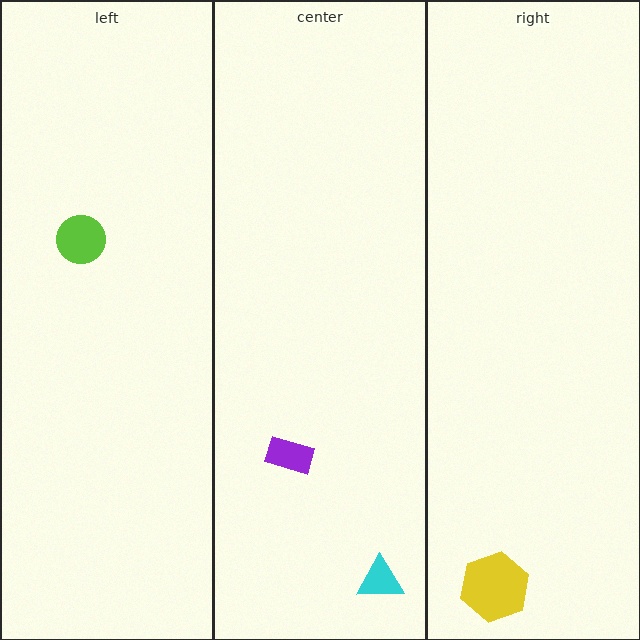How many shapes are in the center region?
2.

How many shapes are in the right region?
1.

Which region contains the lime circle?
The left region.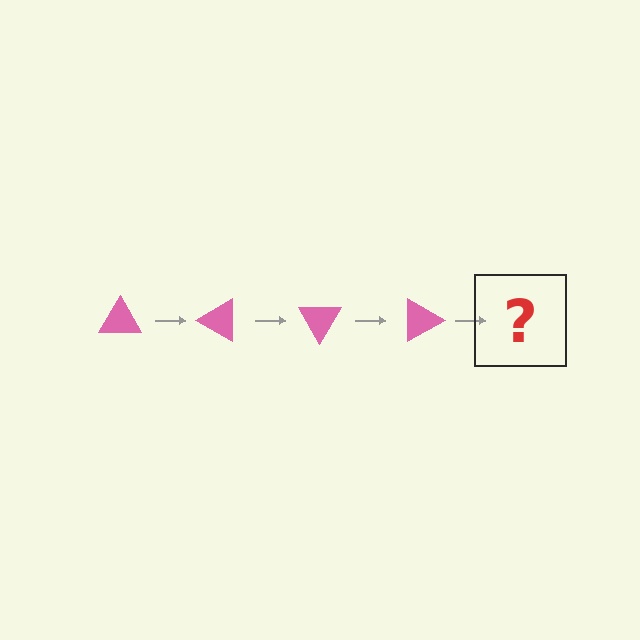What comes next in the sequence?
The next element should be a pink triangle rotated 120 degrees.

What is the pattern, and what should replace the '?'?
The pattern is that the triangle rotates 30 degrees each step. The '?' should be a pink triangle rotated 120 degrees.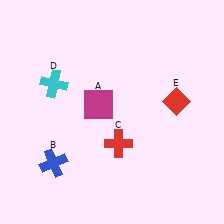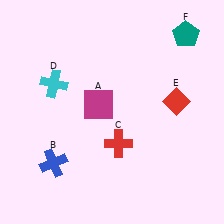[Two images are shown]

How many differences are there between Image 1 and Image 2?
There is 1 difference between the two images.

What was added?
A teal pentagon (F) was added in Image 2.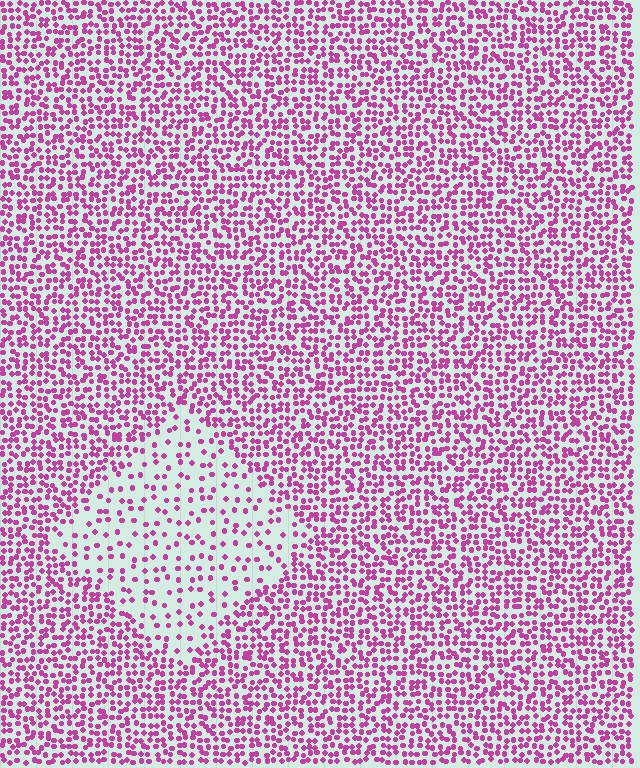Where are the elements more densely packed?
The elements are more densely packed outside the diamond boundary.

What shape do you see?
I see a diamond.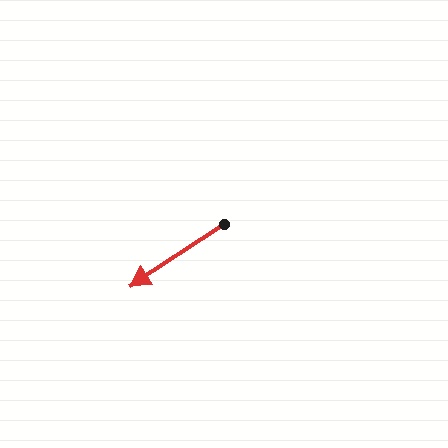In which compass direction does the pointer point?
Southwest.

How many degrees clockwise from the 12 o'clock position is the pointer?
Approximately 237 degrees.